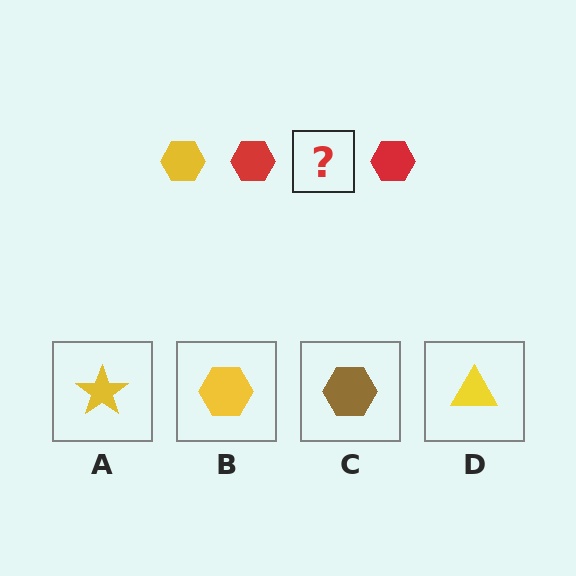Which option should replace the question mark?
Option B.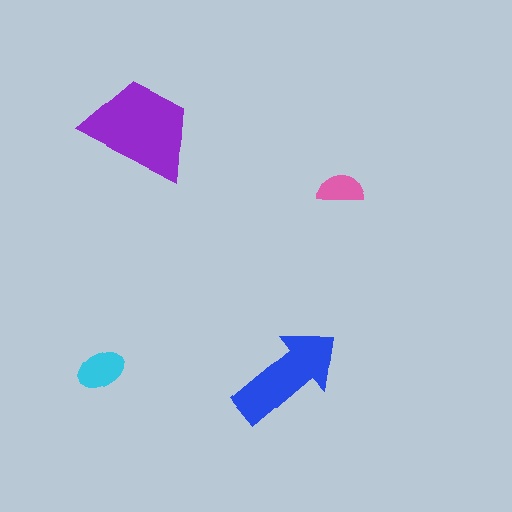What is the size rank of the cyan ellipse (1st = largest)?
3rd.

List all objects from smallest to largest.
The pink semicircle, the cyan ellipse, the blue arrow, the purple trapezoid.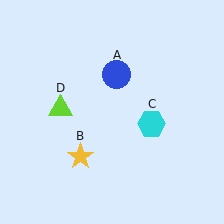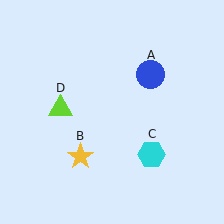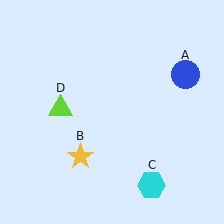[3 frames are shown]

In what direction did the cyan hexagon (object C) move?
The cyan hexagon (object C) moved down.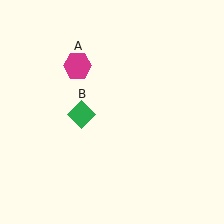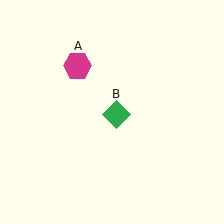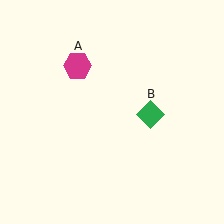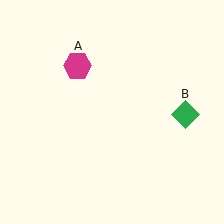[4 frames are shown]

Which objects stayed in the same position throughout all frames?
Magenta hexagon (object A) remained stationary.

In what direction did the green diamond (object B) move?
The green diamond (object B) moved right.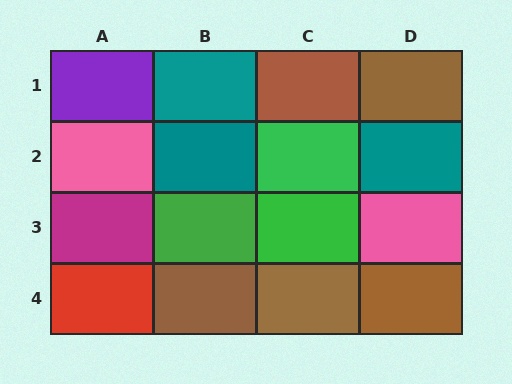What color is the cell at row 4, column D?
Brown.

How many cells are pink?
2 cells are pink.